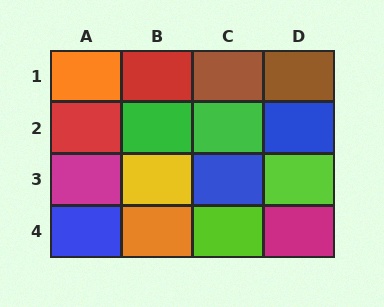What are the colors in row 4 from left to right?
Blue, orange, lime, magenta.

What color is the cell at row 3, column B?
Yellow.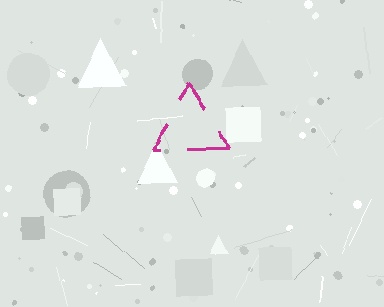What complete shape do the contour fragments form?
The contour fragments form a triangle.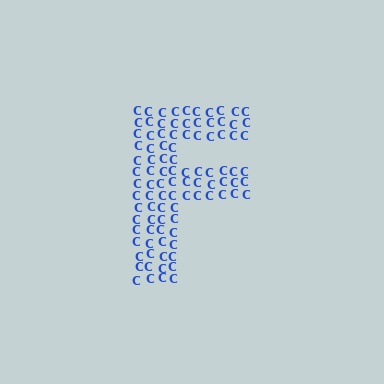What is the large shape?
The large shape is the letter F.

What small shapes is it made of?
It is made of small letter C's.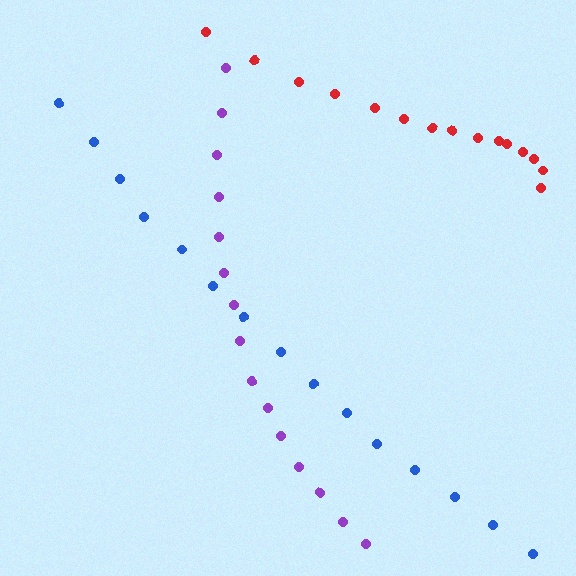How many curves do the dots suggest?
There are 3 distinct paths.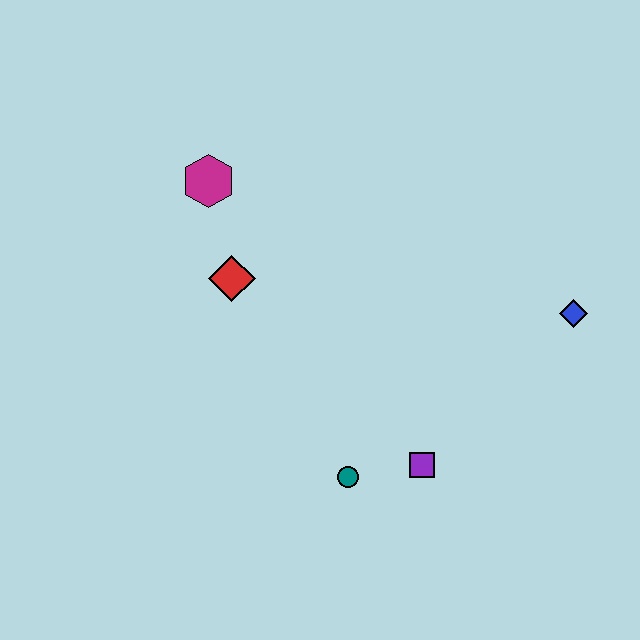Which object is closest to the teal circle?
The purple square is closest to the teal circle.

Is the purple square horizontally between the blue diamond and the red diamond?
Yes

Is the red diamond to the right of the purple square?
No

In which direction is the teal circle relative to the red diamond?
The teal circle is below the red diamond.